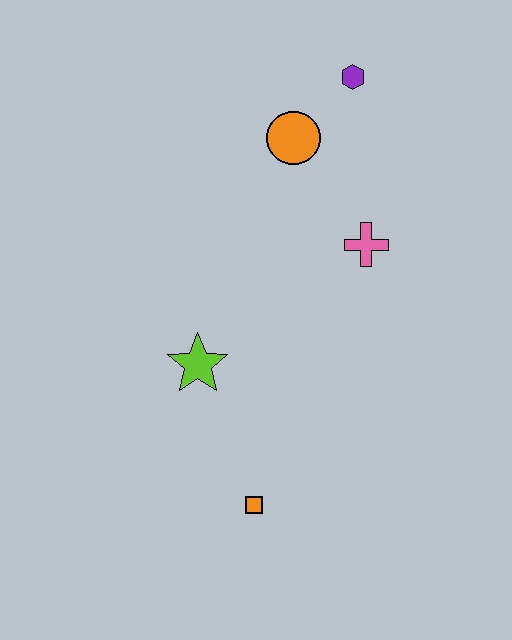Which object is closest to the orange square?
The lime star is closest to the orange square.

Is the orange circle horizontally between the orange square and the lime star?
No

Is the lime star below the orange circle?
Yes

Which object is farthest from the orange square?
The purple hexagon is farthest from the orange square.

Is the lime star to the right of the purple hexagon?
No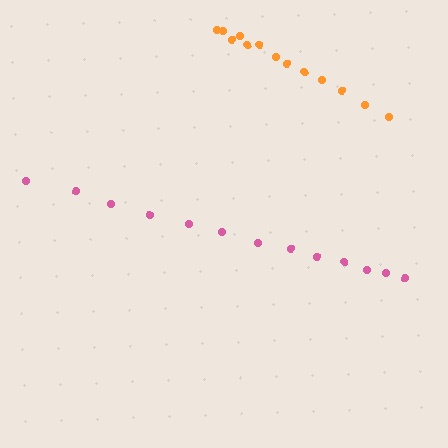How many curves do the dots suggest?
There are 2 distinct paths.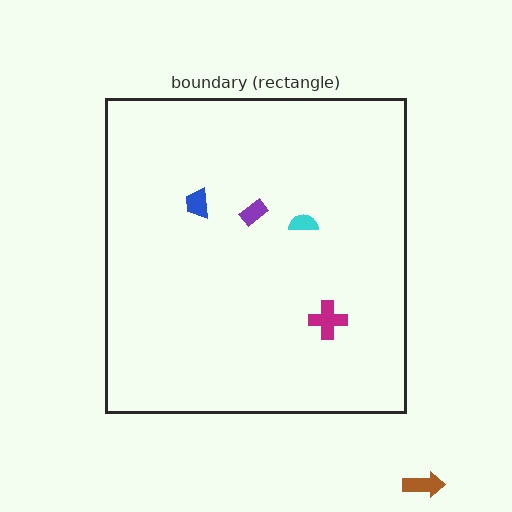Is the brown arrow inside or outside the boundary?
Outside.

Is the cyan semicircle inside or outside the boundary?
Inside.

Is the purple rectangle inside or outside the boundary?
Inside.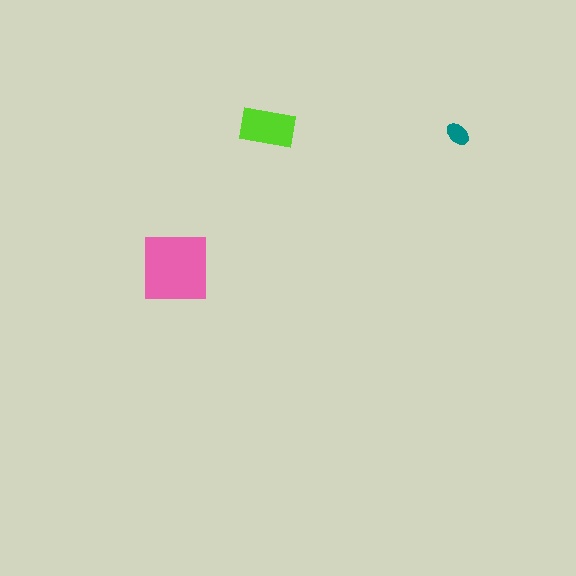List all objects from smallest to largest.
The teal ellipse, the lime rectangle, the pink square.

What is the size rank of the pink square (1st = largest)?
1st.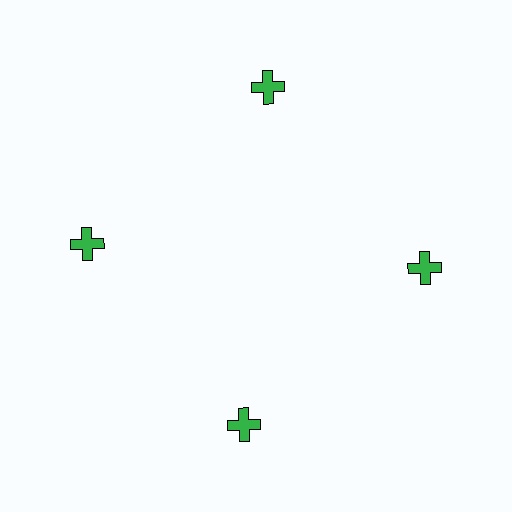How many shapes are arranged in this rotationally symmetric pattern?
There are 4 shapes, arranged in 4 groups of 1.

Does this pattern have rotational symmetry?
Yes, this pattern has 4-fold rotational symmetry. It looks the same after rotating 90 degrees around the center.